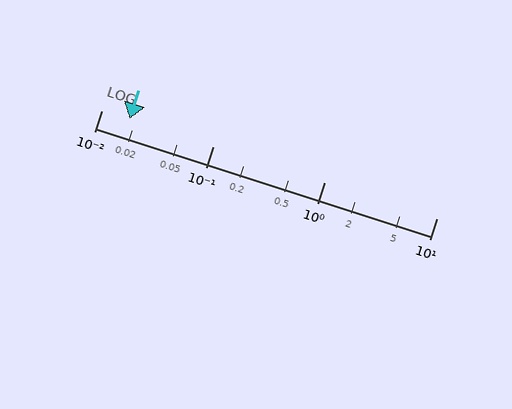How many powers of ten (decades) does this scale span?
The scale spans 3 decades, from 0.01 to 10.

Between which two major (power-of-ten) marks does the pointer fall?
The pointer is between 0.01 and 0.1.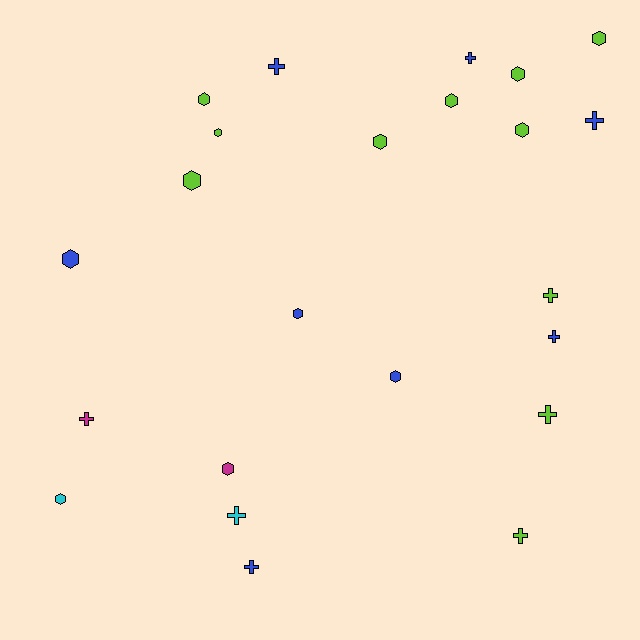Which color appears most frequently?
Lime, with 11 objects.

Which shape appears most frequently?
Hexagon, with 13 objects.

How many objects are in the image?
There are 23 objects.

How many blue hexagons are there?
There are 3 blue hexagons.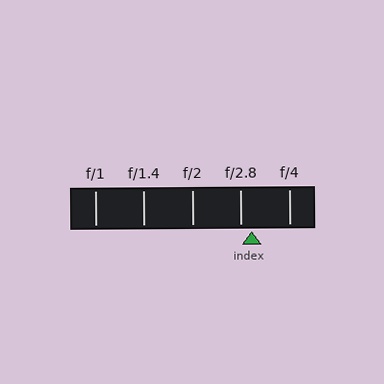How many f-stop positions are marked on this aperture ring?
There are 5 f-stop positions marked.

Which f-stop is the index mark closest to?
The index mark is closest to f/2.8.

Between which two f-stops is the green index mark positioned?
The index mark is between f/2.8 and f/4.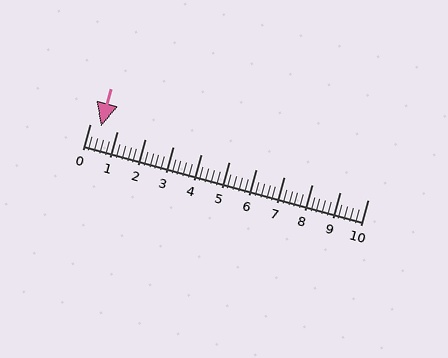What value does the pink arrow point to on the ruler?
The pink arrow points to approximately 0.4.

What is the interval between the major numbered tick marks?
The major tick marks are spaced 1 units apart.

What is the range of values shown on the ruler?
The ruler shows values from 0 to 10.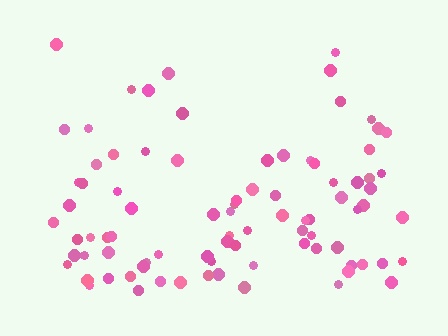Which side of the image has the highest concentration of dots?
The bottom.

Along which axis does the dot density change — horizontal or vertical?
Vertical.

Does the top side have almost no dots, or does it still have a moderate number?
Still a moderate number, just noticeably fewer than the bottom.